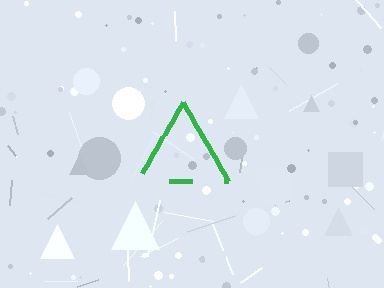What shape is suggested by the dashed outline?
The dashed outline suggests a triangle.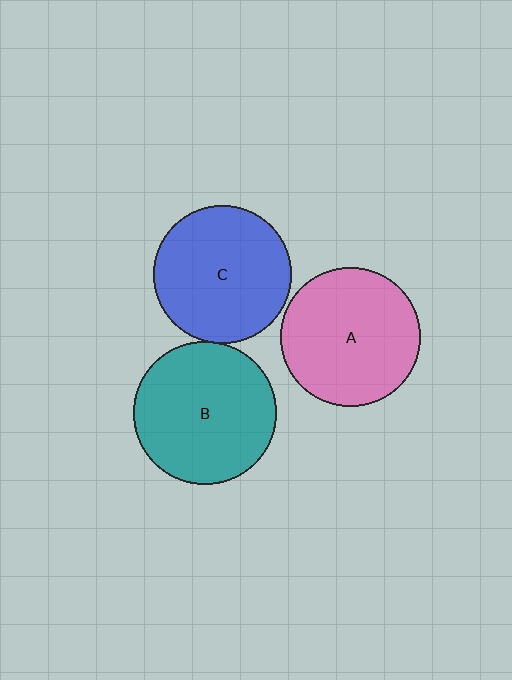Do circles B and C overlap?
Yes.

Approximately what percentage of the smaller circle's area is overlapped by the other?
Approximately 5%.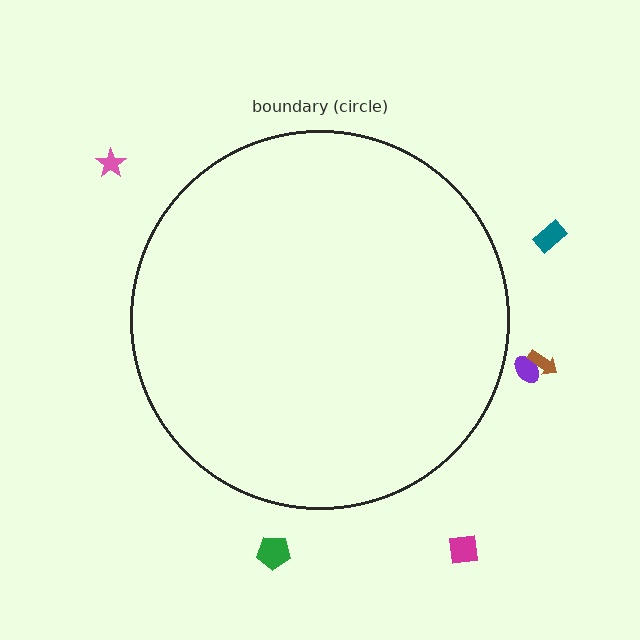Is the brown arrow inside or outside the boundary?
Outside.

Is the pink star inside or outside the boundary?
Outside.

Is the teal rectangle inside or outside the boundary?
Outside.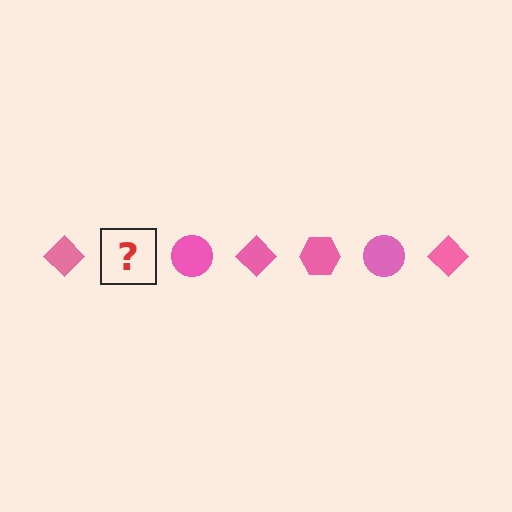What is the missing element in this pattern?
The missing element is a pink hexagon.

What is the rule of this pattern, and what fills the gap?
The rule is that the pattern cycles through diamond, hexagon, circle shapes in pink. The gap should be filled with a pink hexagon.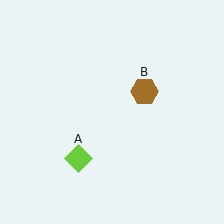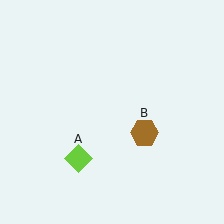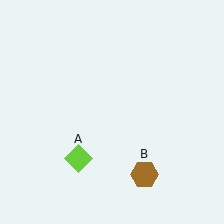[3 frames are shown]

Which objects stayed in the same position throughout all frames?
Lime diamond (object A) remained stationary.